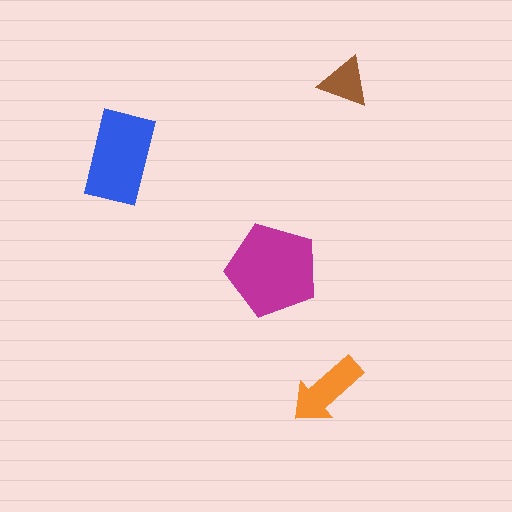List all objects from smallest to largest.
The brown triangle, the orange arrow, the blue rectangle, the magenta pentagon.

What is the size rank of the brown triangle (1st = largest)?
4th.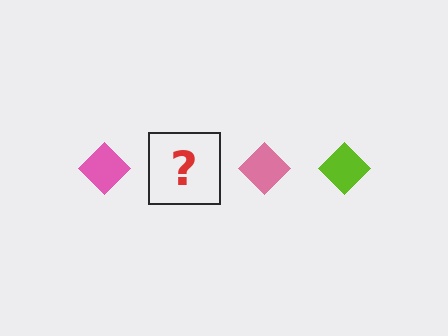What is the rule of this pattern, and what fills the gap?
The rule is that the pattern cycles through pink, lime diamonds. The gap should be filled with a lime diamond.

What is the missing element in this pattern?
The missing element is a lime diamond.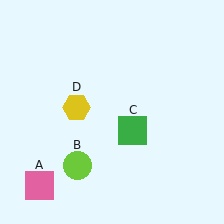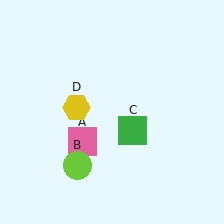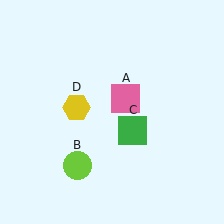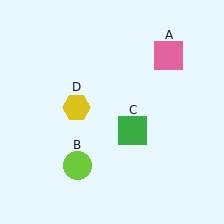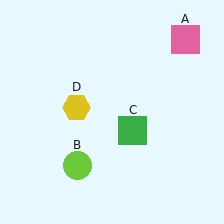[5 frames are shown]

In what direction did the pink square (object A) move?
The pink square (object A) moved up and to the right.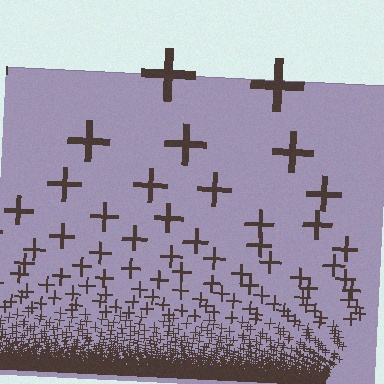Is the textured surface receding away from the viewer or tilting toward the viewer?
The surface appears to tilt toward the viewer. Texture elements get larger and sparser toward the top.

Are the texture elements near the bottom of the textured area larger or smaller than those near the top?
Smaller. The gradient is inverted — elements near the bottom are smaller and denser.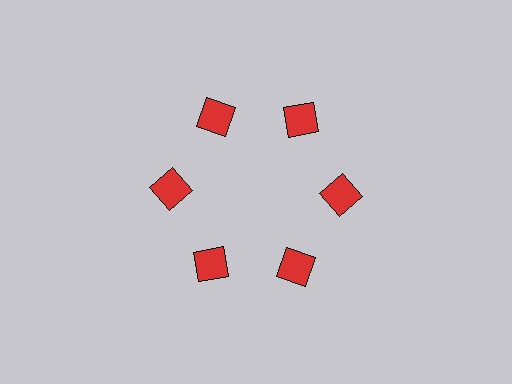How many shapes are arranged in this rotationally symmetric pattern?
There are 6 shapes, arranged in 6 groups of 1.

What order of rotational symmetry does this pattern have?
This pattern has 6-fold rotational symmetry.